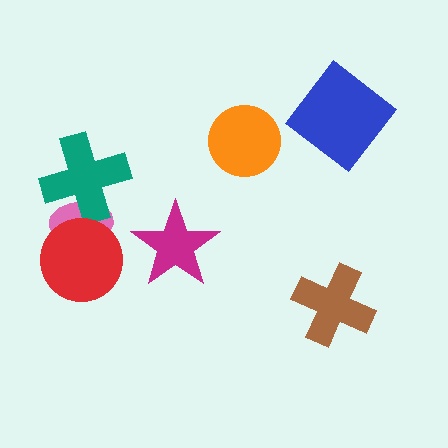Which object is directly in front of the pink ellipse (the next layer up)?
The teal cross is directly in front of the pink ellipse.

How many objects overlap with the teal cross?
1 object overlaps with the teal cross.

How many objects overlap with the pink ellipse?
2 objects overlap with the pink ellipse.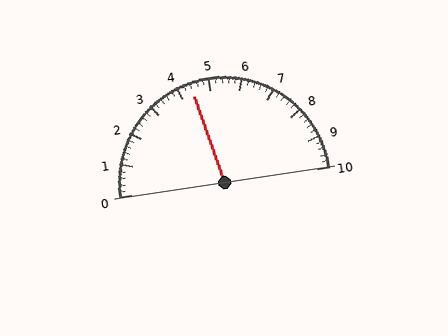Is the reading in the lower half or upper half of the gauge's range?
The reading is in the lower half of the range (0 to 10).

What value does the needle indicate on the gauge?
The needle indicates approximately 4.4.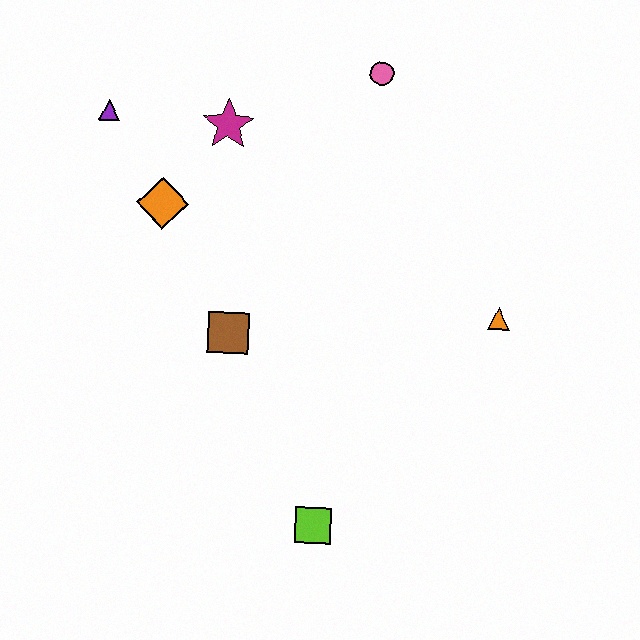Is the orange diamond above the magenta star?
No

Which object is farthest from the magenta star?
The lime square is farthest from the magenta star.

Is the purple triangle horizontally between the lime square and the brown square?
No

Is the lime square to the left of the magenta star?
No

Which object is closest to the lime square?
The brown square is closest to the lime square.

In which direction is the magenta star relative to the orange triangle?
The magenta star is to the left of the orange triangle.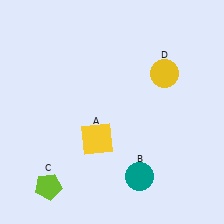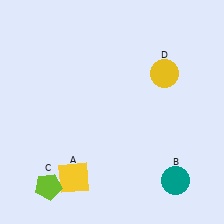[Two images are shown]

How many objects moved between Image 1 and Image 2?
2 objects moved between the two images.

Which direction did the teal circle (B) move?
The teal circle (B) moved right.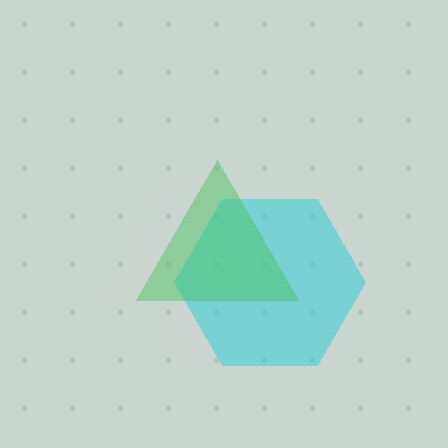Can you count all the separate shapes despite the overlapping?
Yes, there are 2 separate shapes.